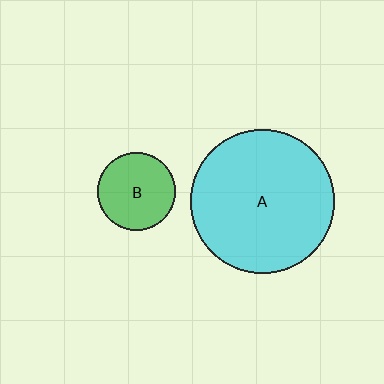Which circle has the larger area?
Circle A (cyan).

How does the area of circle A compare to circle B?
Approximately 3.4 times.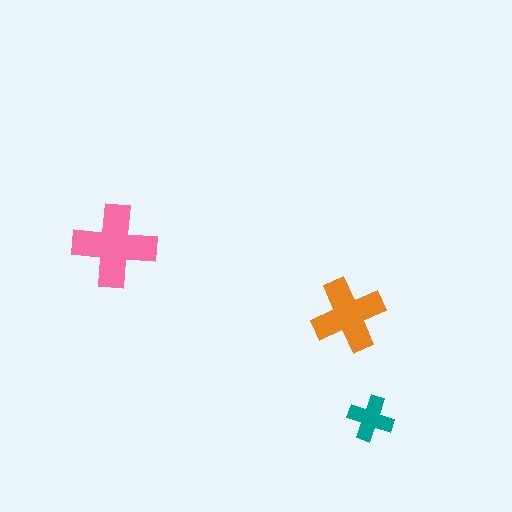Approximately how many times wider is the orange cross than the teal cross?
About 1.5 times wider.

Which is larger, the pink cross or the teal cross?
The pink one.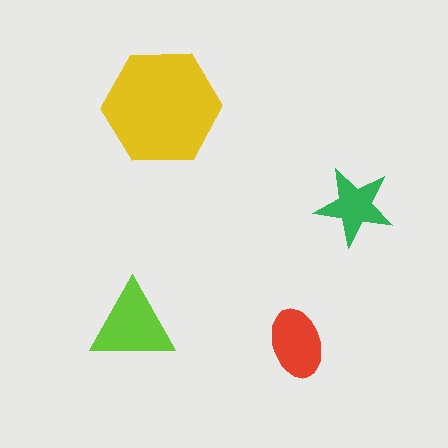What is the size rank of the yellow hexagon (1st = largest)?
1st.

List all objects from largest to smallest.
The yellow hexagon, the lime triangle, the red ellipse, the green star.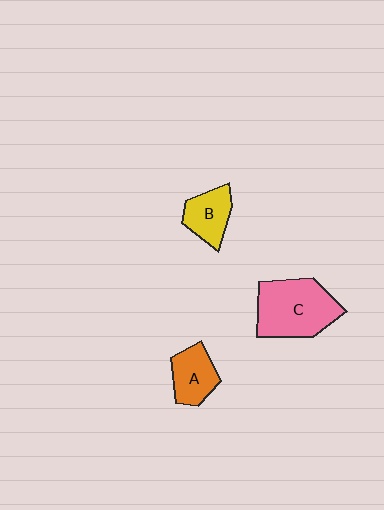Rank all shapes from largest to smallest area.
From largest to smallest: C (pink), A (orange), B (yellow).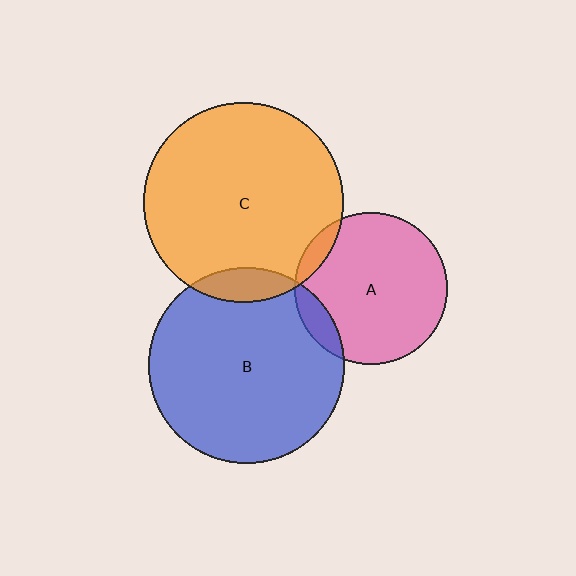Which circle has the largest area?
Circle C (orange).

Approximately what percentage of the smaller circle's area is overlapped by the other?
Approximately 10%.